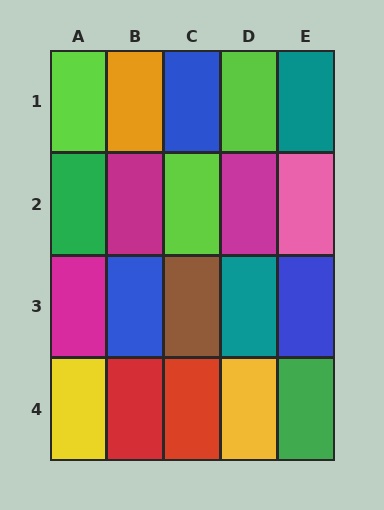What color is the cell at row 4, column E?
Green.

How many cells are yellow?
2 cells are yellow.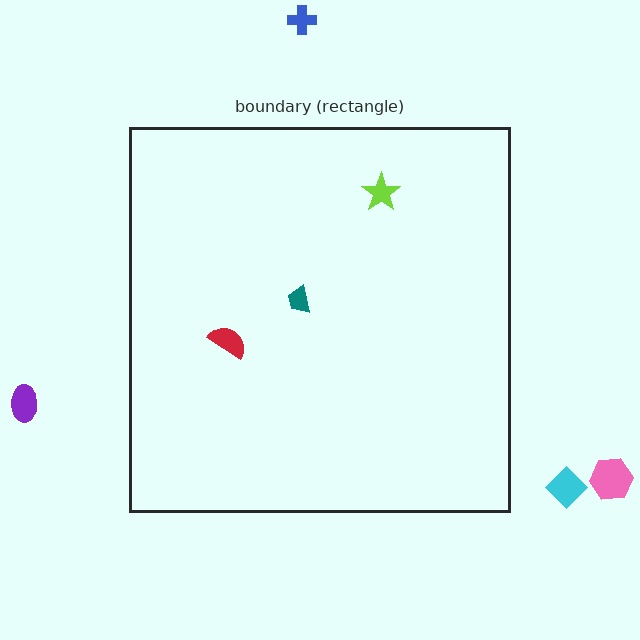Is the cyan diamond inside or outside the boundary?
Outside.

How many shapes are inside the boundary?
3 inside, 4 outside.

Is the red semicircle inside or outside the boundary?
Inside.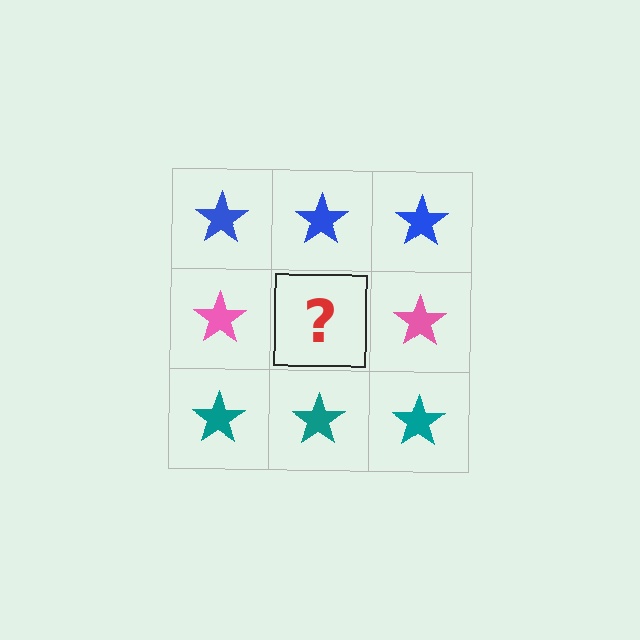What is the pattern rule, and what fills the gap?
The rule is that each row has a consistent color. The gap should be filled with a pink star.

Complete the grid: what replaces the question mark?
The question mark should be replaced with a pink star.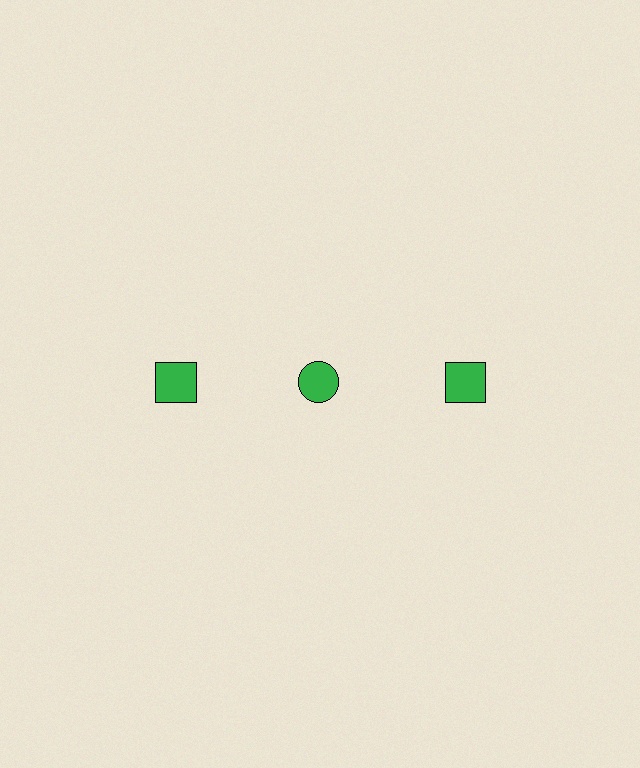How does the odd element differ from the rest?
It has a different shape: circle instead of square.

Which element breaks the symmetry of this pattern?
The green circle in the top row, second from left column breaks the symmetry. All other shapes are green squares.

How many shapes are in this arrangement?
There are 3 shapes arranged in a grid pattern.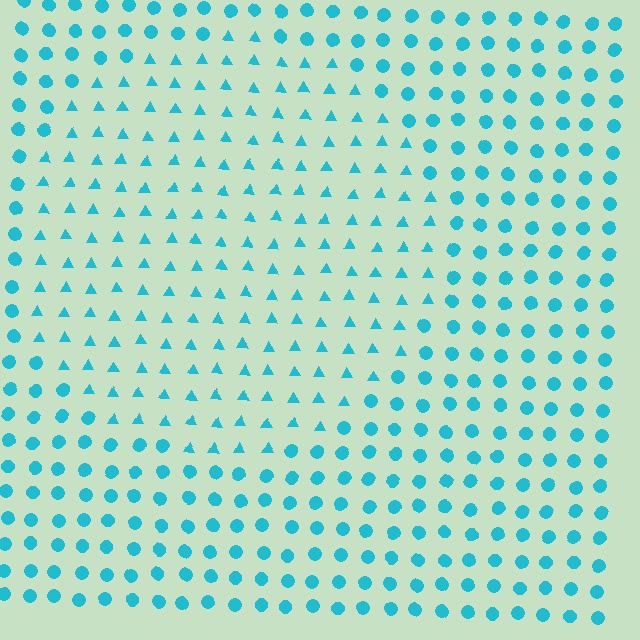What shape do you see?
I see a circle.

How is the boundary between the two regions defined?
The boundary is defined by a change in element shape: triangles inside vs. circles outside. All elements share the same color and spacing.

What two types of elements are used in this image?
The image uses triangles inside the circle region and circles outside it.